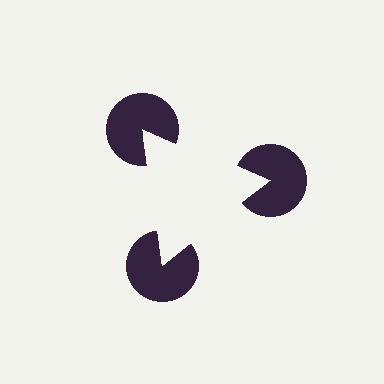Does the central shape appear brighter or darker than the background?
It typically appears slightly brighter than the background, even though no actual brightness change is drawn.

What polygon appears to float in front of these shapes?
An illusory triangle — its edges are inferred from the aligned wedge cuts in the pac-man discs, not physically drawn.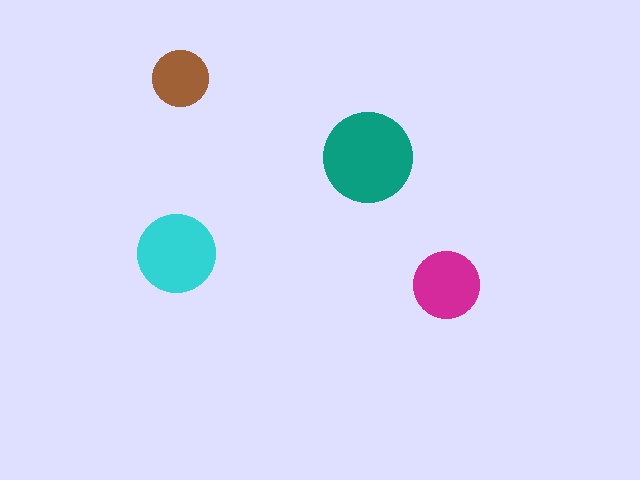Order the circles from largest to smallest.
the teal one, the cyan one, the magenta one, the brown one.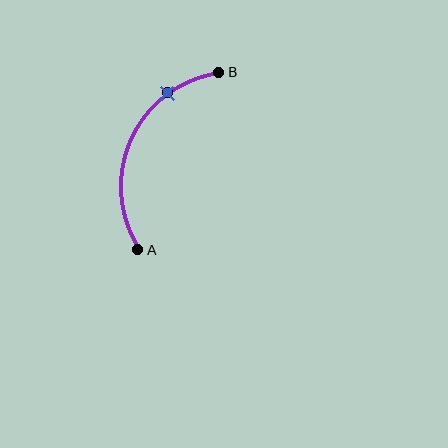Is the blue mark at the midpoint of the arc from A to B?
No. The blue mark lies on the arc but is closer to endpoint B. The arc midpoint would be at the point on the curve equidistant along the arc from both A and B.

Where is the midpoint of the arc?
The arc midpoint is the point on the curve farthest from the straight line joining A and B. It sits to the left of that line.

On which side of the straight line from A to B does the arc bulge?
The arc bulges to the left of the straight line connecting A and B.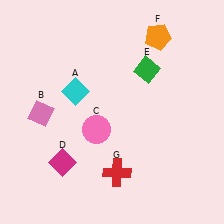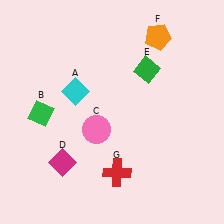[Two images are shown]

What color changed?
The diamond (B) changed from pink in Image 1 to green in Image 2.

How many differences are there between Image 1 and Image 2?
There is 1 difference between the two images.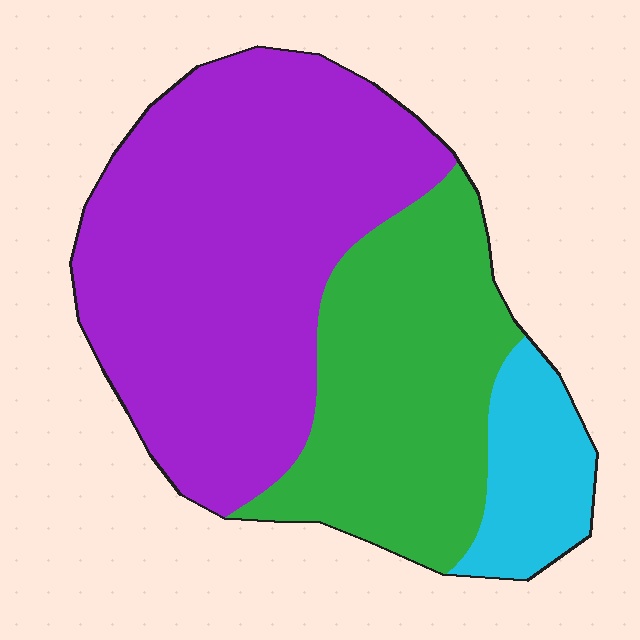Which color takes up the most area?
Purple, at roughly 55%.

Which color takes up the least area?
Cyan, at roughly 10%.